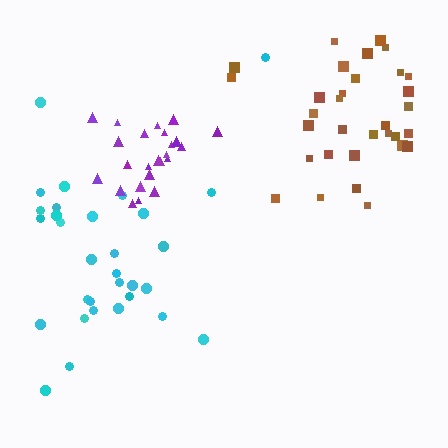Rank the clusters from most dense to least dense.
purple, brown, cyan.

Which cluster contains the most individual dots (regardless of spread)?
Brown (32).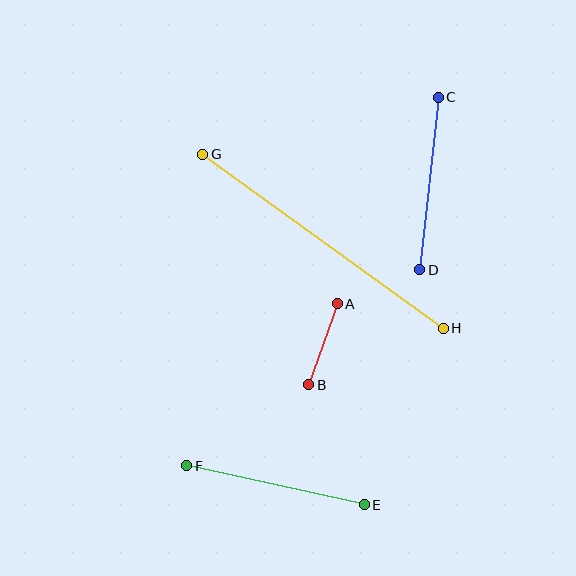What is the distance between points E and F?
The distance is approximately 182 pixels.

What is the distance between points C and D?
The distance is approximately 173 pixels.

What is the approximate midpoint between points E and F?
The midpoint is at approximately (276, 485) pixels.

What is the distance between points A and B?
The distance is approximately 86 pixels.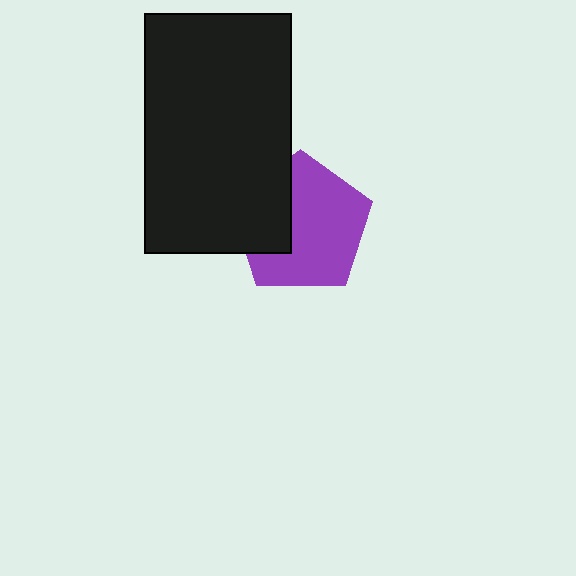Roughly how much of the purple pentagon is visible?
Most of it is visible (roughly 69%).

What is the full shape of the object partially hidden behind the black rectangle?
The partially hidden object is a purple pentagon.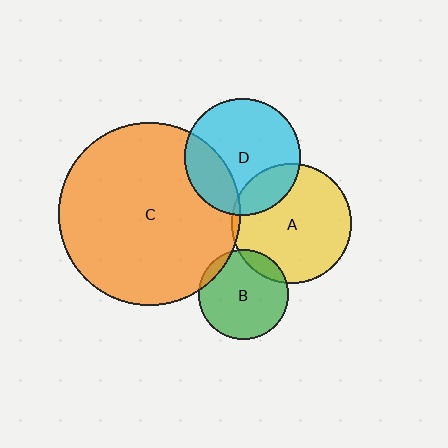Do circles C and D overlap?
Yes.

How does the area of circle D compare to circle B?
Approximately 1.7 times.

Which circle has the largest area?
Circle C (orange).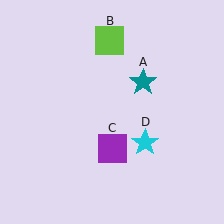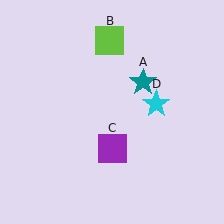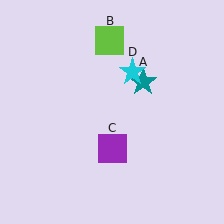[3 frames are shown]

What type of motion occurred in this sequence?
The cyan star (object D) rotated counterclockwise around the center of the scene.